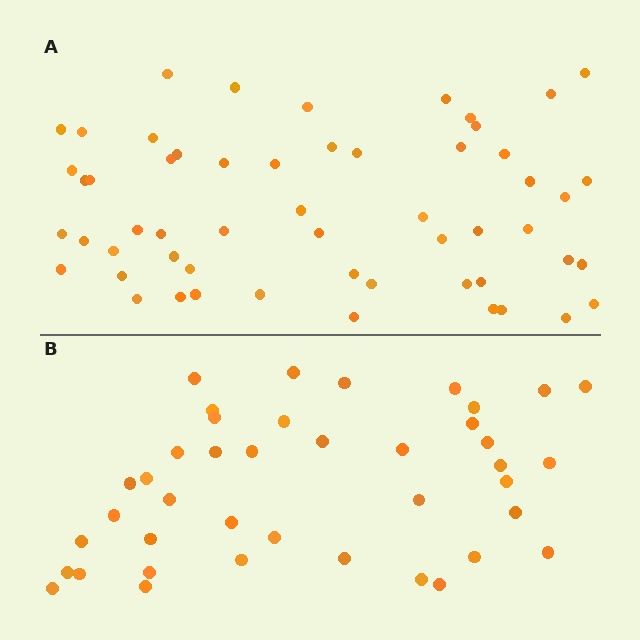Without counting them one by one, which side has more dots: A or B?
Region A (the top region) has more dots.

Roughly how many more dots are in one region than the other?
Region A has approximately 15 more dots than region B.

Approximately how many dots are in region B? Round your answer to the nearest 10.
About 40 dots. (The exact count is 41, which rounds to 40.)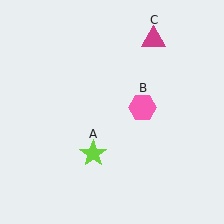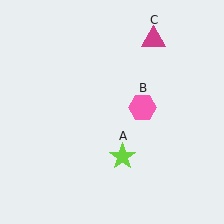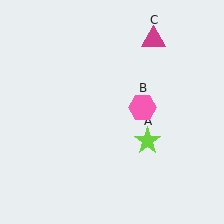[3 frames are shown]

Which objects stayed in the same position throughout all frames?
Pink hexagon (object B) and magenta triangle (object C) remained stationary.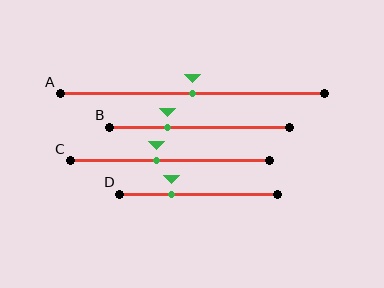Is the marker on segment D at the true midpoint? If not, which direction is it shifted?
No, the marker on segment D is shifted to the left by about 17% of the segment length.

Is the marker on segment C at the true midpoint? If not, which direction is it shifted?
No, the marker on segment C is shifted to the left by about 7% of the segment length.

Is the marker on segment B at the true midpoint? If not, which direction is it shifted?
No, the marker on segment B is shifted to the left by about 18% of the segment length.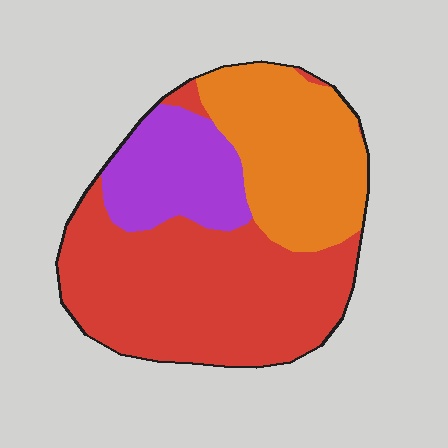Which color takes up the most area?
Red, at roughly 50%.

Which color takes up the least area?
Purple, at roughly 20%.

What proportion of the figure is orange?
Orange covers about 30% of the figure.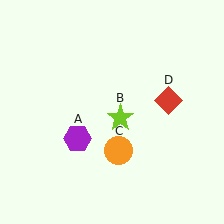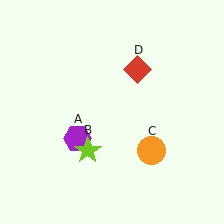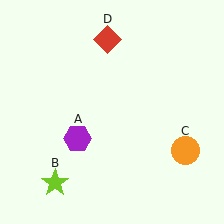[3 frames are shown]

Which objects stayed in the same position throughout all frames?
Purple hexagon (object A) remained stationary.